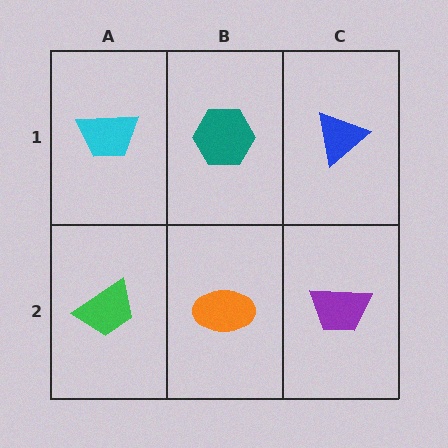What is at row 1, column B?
A teal hexagon.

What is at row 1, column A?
A cyan trapezoid.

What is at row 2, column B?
An orange ellipse.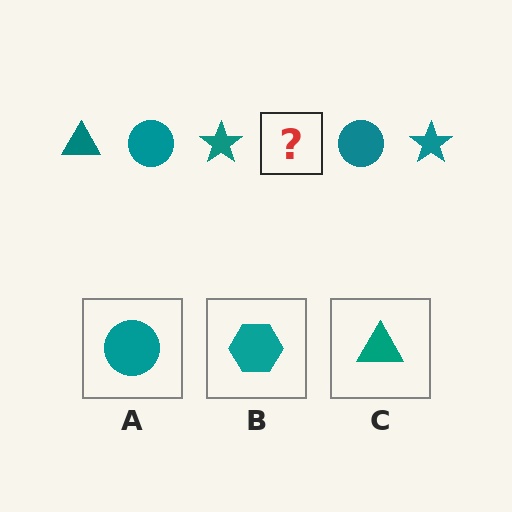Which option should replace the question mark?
Option C.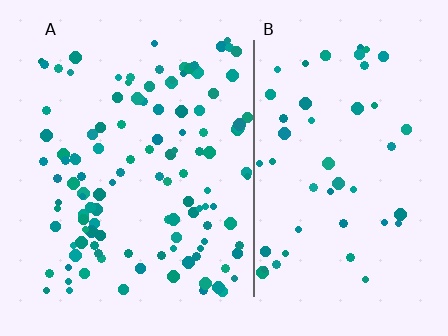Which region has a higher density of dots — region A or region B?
A (the left).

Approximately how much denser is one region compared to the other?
Approximately 2.3× — region A over region B.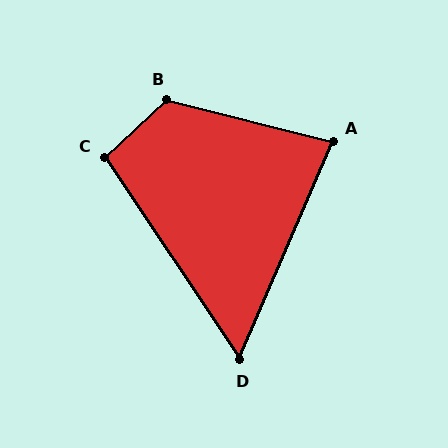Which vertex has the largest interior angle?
B, at approximately 123 degrees.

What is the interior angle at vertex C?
Approximately 99 degrees (obtuse).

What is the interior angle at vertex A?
Approximately 81 degrees (acute).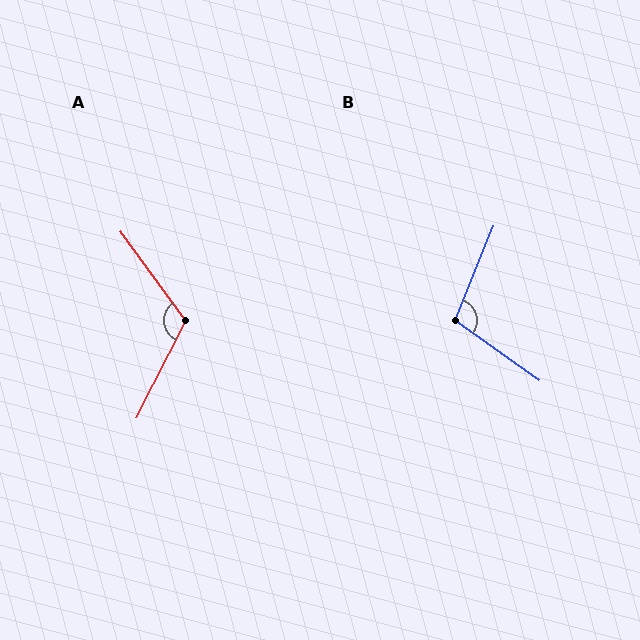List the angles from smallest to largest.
B (103°), A (117°).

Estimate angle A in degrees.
Approximately 117 degrees.